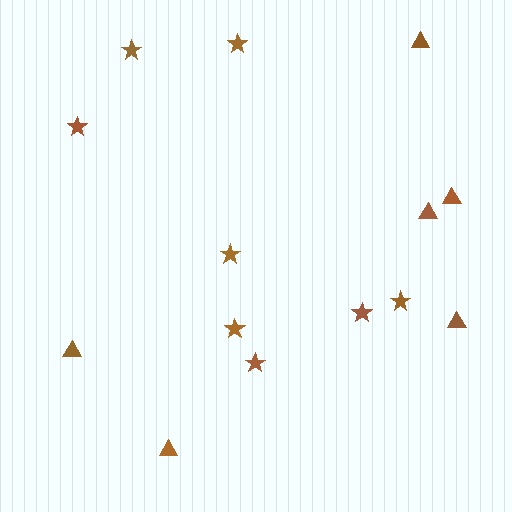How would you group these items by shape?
There are 2 groups: one group of stars (8) and one group of triangles (6).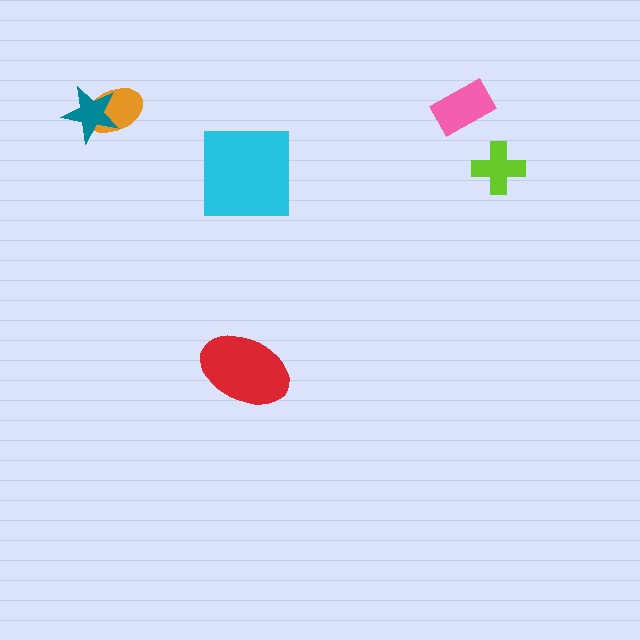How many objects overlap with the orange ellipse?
1 object overlaps with the orange ellipse.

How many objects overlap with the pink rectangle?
0 objects overlap with the pink rectangle.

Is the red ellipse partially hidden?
No, no other shape covers it.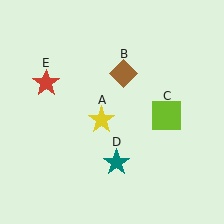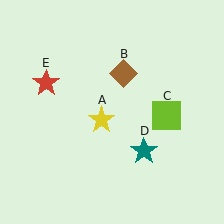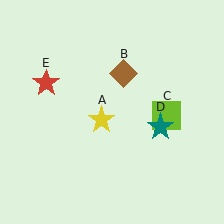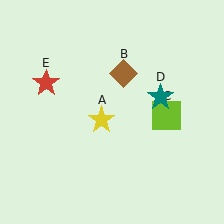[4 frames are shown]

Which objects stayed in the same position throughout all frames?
Yellow star (object A) and brown diamond (object B) and lime square (object C) and red star (object E) remained stationary.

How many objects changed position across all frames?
1 object changed position: teal star (object D).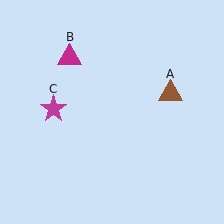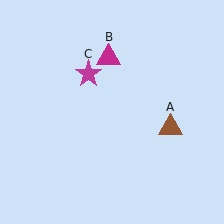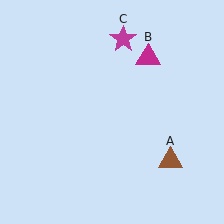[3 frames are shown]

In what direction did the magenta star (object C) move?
The magenta star (object C) moved up and to the right.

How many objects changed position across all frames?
3 objects changed position: brown triangle (object A), magenta triangle (object B), magenta star (object C).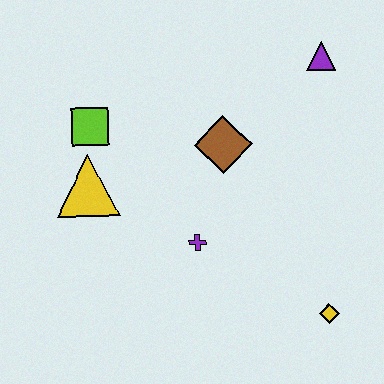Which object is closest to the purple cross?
The brown diamond is closest to the purple cross.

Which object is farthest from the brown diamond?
The yellow diamond is farthest from the brown diamond.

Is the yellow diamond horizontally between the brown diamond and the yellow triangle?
No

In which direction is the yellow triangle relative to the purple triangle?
The yellow triangle is to the left of the purple triangle.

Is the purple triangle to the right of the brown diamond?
Yes